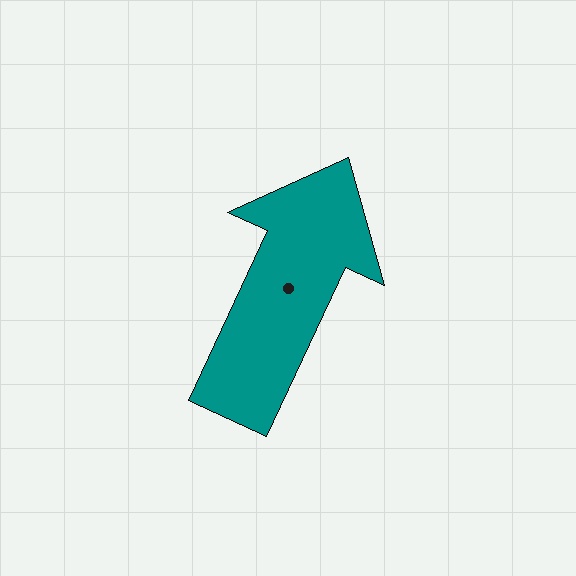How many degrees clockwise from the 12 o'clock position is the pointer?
Approximately 25 degrees.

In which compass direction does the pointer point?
Northeast.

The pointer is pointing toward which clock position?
Roughly 1 o'clock.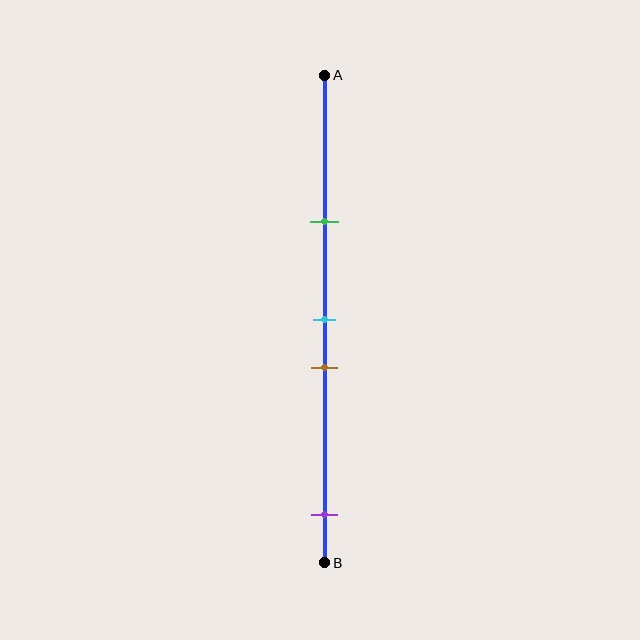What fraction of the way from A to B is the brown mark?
The brown mark is approximately 60% (0.6) of the way from A to B.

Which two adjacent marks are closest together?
The cyan and brown marks are the closest adjacent pair.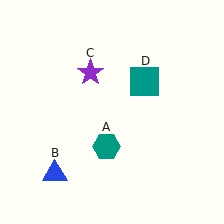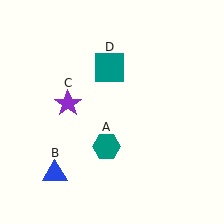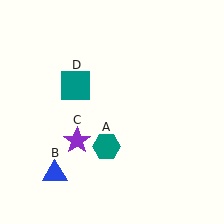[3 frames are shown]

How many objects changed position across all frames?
2 objects changed position: purple star (object C), teal square (object D).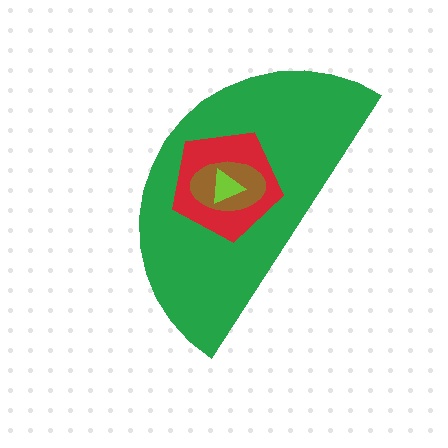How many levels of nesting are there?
4.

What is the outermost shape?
The green semicircle.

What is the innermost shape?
The lime triangle.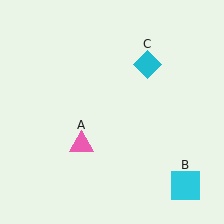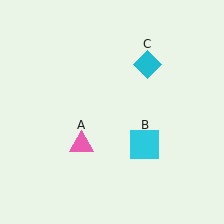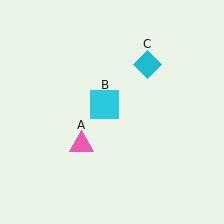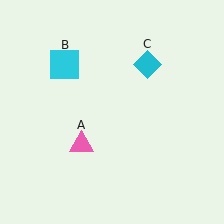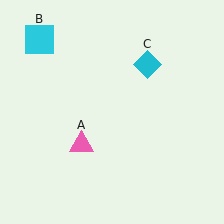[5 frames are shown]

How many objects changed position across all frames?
1 object changed position: cyan square (object B).